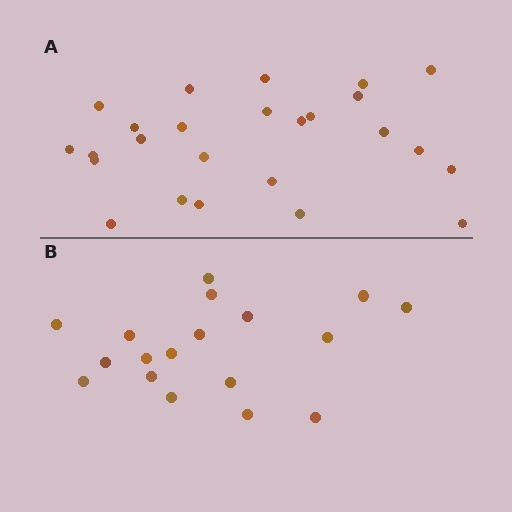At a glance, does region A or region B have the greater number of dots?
Region A (the top region) has more dots.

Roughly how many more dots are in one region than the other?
Region A has roughly 8 or so more dots than region B.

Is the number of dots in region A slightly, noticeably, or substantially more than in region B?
Region A has noticeably more, but not dramatically so. The ratio is roughly 1.4 to 1.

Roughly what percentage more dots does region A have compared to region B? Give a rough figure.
About 40% more.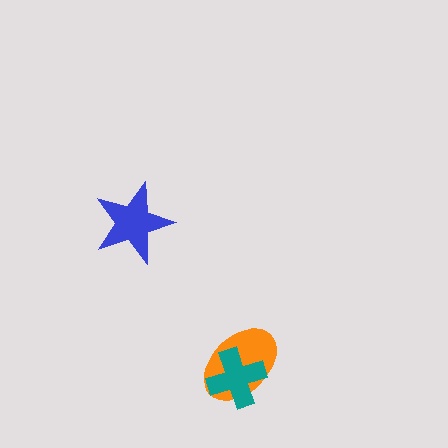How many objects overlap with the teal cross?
1 object overlaps with the teal cross.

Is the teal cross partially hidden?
No, no other shape covers it.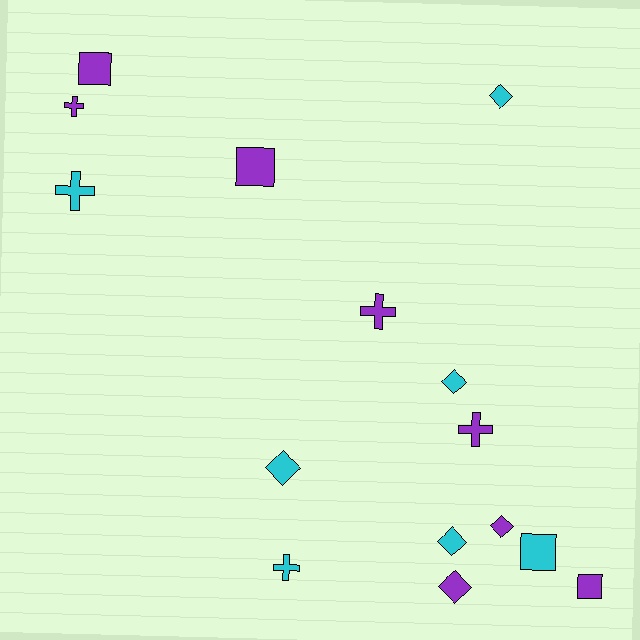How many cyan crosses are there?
There are 2 cyan crosses.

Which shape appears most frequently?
Diamond, with 6 objects.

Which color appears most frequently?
Purple, with 8 objects.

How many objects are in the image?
There are 15 objects.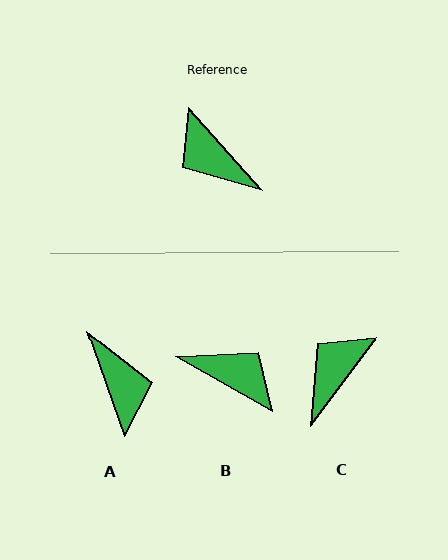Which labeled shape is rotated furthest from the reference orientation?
B, about 161 degrees away.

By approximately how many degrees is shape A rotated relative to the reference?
Approximately 158 degrees counter-clockwise.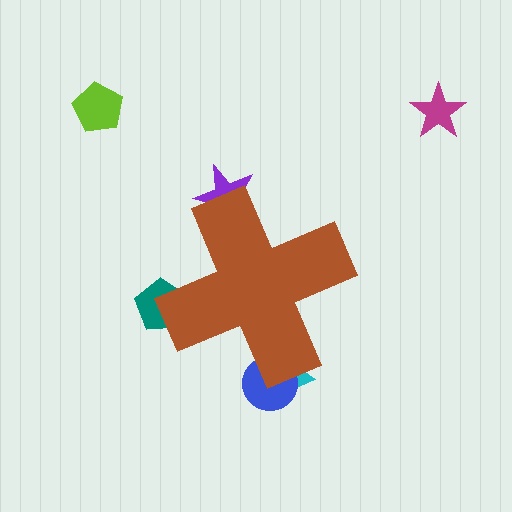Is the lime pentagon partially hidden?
No, the lime pentagon is fully visible.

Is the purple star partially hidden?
Yes, the purple star is partially hidden behind the brown cross.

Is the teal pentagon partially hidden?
Yes, the teal pentagon is partially hidden behind the brown cross.